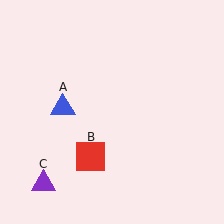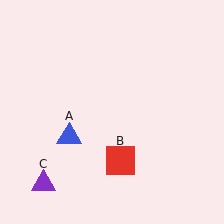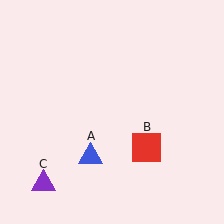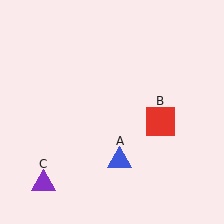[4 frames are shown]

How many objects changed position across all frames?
2 objects changed position: blue triangle (object A), red square (object B).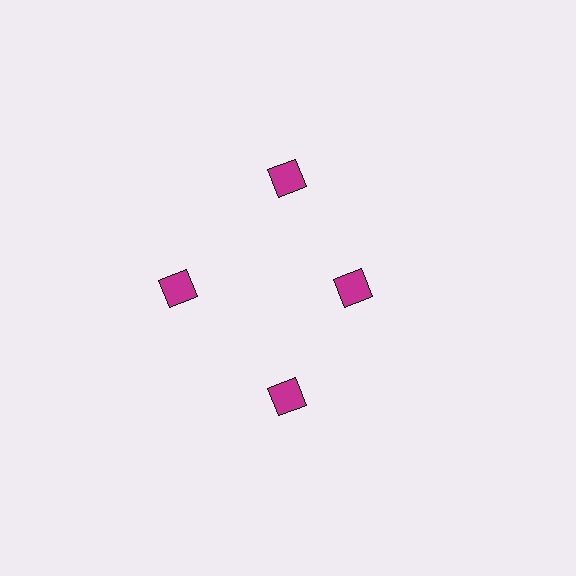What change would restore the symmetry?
The symmetry would be restored by moving it outward, back onto the ring so that all 4 diamonds sit at equal angles and equal distance from the center.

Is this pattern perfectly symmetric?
No. The 4 magenta diamonds are arranged in a ring, but one element near the 3 o'clock position is pulled inward toward the center, breaking the 4-fold rotational symmetry.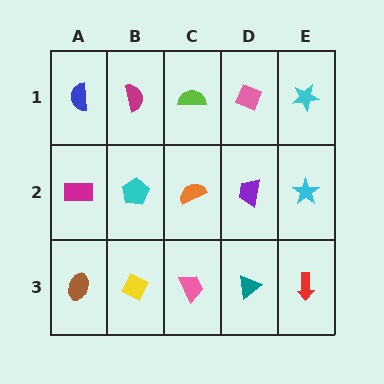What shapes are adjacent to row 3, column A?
A magenta rectangle (row 2, column A), a yellow diamond (row 3, column B).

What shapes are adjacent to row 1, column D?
A purple trapezoid (row 2, column D), a lime semicircle (row 1, column C), a cyan star (row 1, column E).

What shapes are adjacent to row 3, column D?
A purple trapezoid (row 2, column D), a pink trapezoid (row 3, column C), a red arrow (row 3, column E).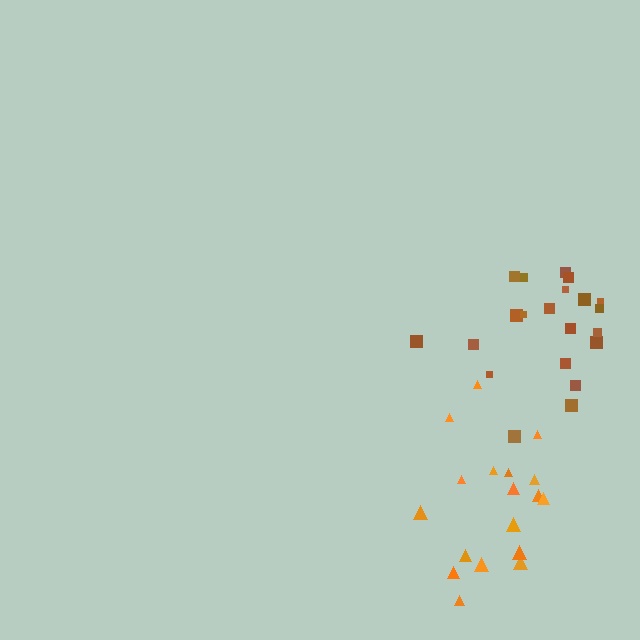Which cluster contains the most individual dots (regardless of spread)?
Brown (21).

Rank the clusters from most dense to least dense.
orange, brown.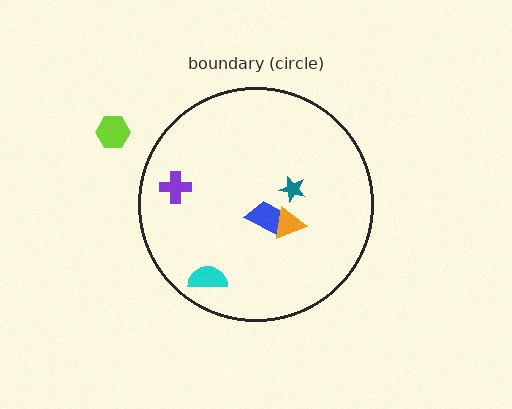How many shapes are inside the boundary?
5 inside, 1 outside.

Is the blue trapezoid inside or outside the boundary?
Inside.